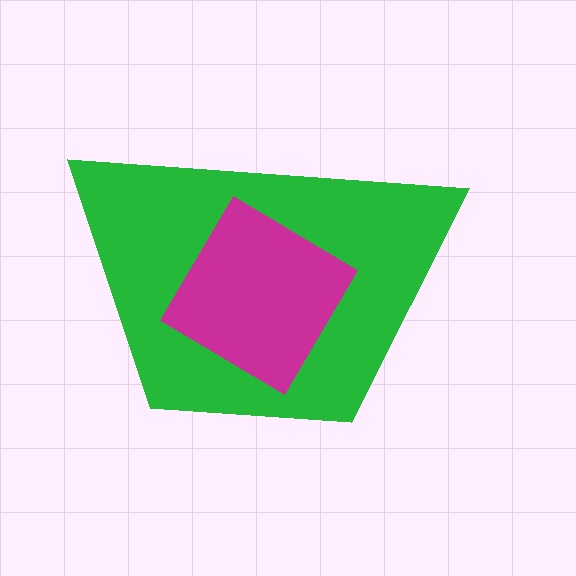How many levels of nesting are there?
2.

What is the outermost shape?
The green trapezoid.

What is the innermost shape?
The magenta diamond.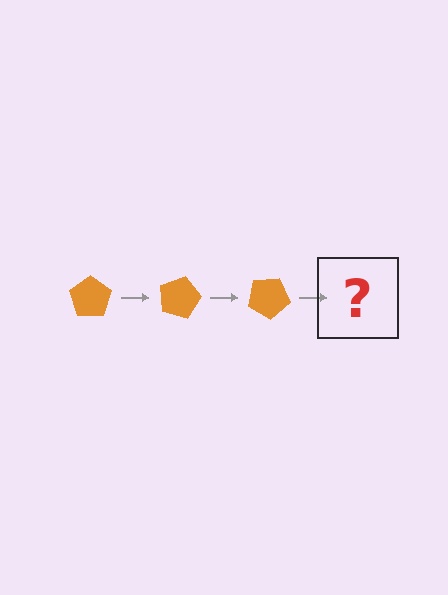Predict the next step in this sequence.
The next step is an orange pentagon rotated 45 degrees.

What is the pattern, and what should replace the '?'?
The pattern is that the pentagon rotates 15 degrees each step. The '?' should be an orange pentagon rotated 45 degrees.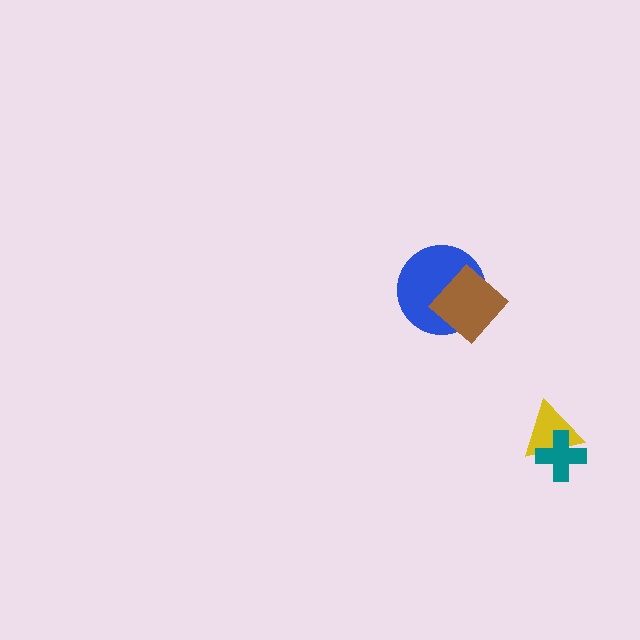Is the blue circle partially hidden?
Yes, it is partially covered by another shape.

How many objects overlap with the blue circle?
1 object overlaps with the blue circle.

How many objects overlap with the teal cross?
1 object overlaps with the teal cross.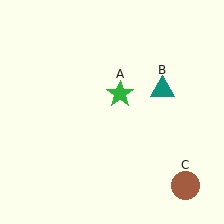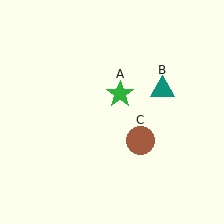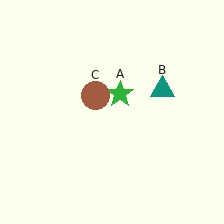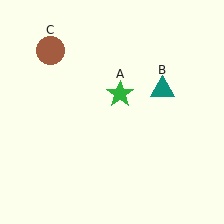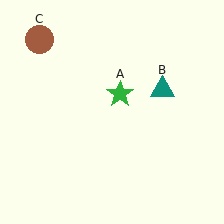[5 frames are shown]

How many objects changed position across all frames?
1 object changed position: brown circle (object C).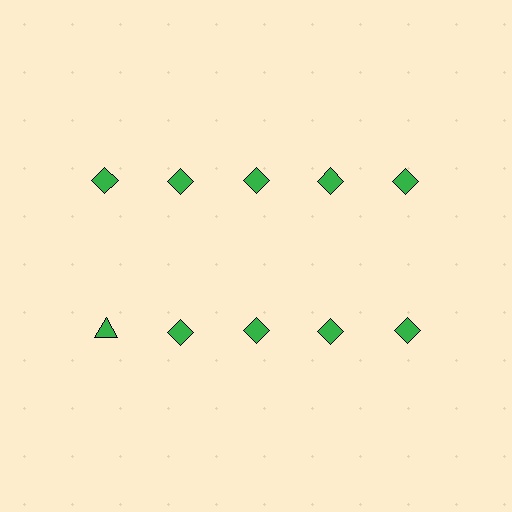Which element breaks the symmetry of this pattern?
The green triangle in the second row, leftmost column breaks the symmetry. All other shapes are green diamonds.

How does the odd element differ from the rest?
It has a different shape: triangle instead of diamond.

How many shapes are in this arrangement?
There are 10 shapes arranged in a grid pattern.